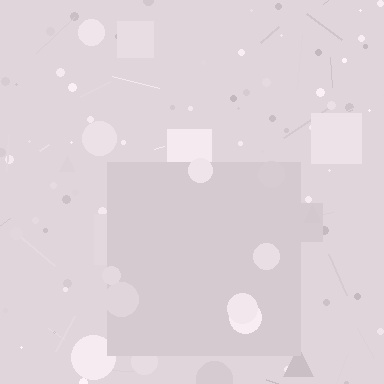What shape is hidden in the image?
A square is hidden in the image.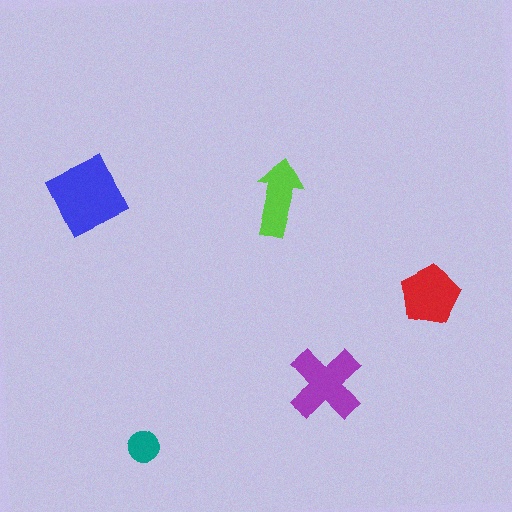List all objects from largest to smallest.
The blue diamond, the purple cross, the red pentagon, the lime arrow, the teal circle.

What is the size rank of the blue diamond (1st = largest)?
1st.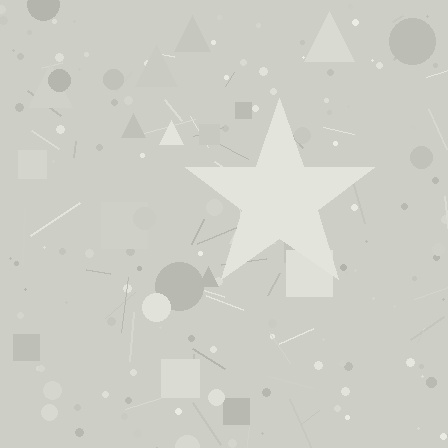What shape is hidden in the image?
A star is hidden in the image.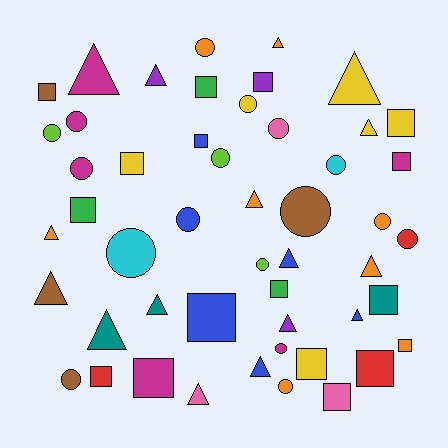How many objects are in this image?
There are 50 objects.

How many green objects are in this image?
There are 3 green objects.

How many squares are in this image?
There are 17 squares.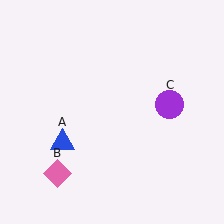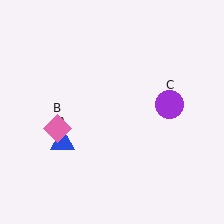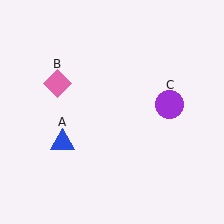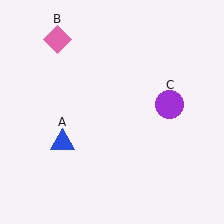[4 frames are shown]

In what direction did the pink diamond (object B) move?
The pink diamond (object B) moved up.